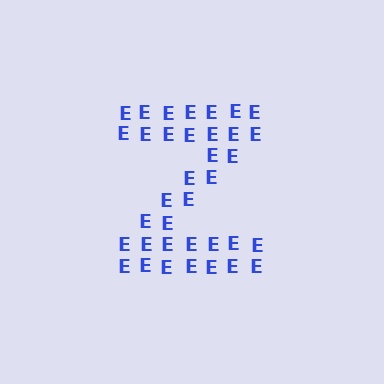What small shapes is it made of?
It is made of small letter E's.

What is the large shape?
The large shape is the letter Z.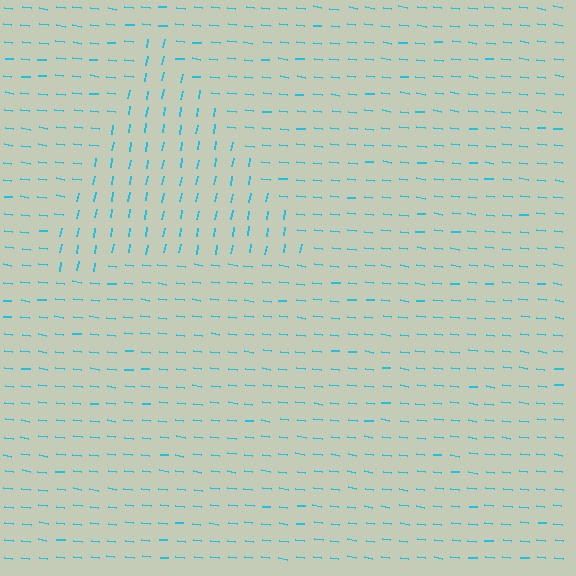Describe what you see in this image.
The image is filled with small cyan line segments. A triangle region in the image has lines oriented differently from the surrounding lines, creating a visible texture boundary.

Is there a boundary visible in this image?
Yes, there is a texture boundary formed by a change in line orientation.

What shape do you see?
I see a triangle.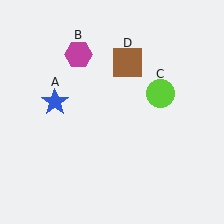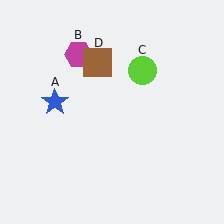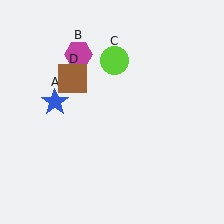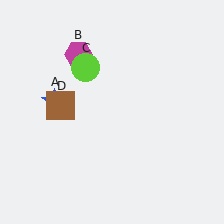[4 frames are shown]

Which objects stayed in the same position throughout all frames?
Blue star (object A) and magenta hexagon (object B) remained stationary.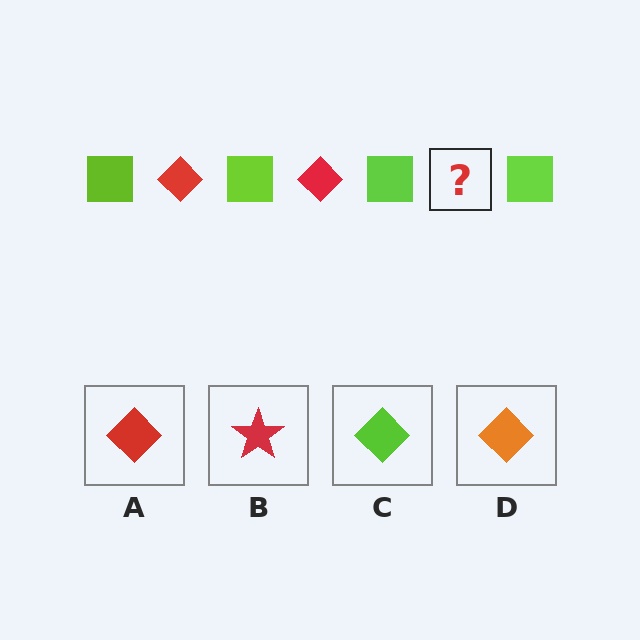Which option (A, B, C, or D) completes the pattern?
A.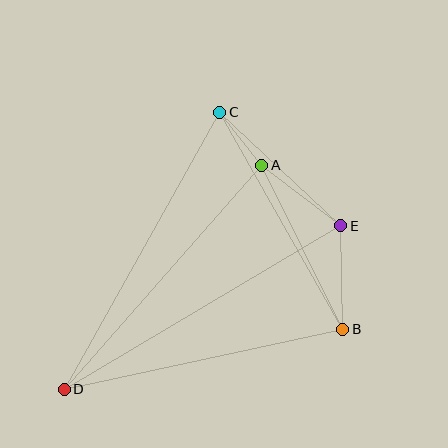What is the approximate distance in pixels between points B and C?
The distance between B and C is approximately 249 pixels.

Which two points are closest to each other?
Points A and C are closest to each other.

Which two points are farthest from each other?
Points D and E are farthest from each other.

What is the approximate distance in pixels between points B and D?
The distance between B and D is approximately 285 pixels.